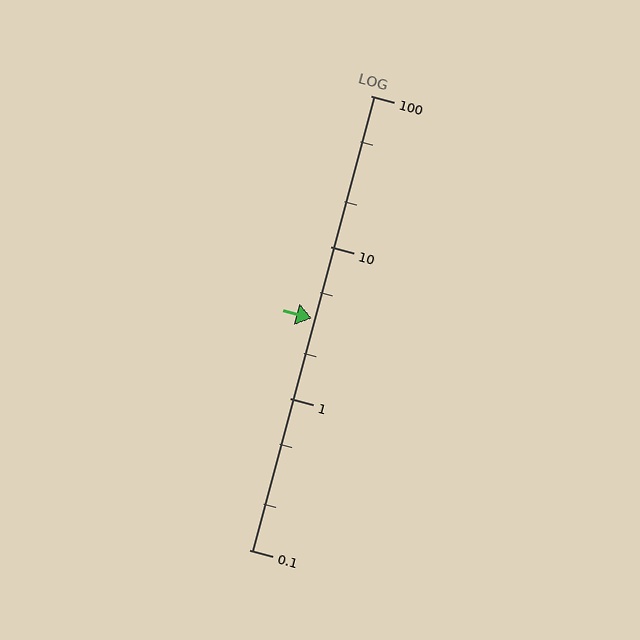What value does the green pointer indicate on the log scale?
The pointer indicates approximately 3.4.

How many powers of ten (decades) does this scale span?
The scale spans 3 decades, from 0.1 to 100.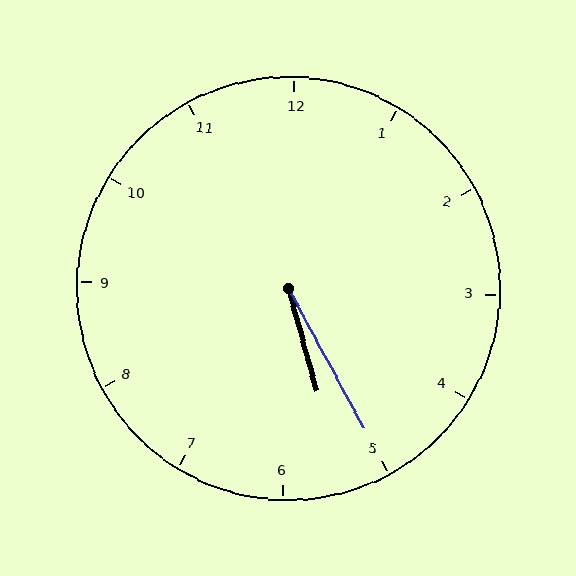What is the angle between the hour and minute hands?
Approximately 12 degrees.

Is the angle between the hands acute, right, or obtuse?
It is acute.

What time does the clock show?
5:25.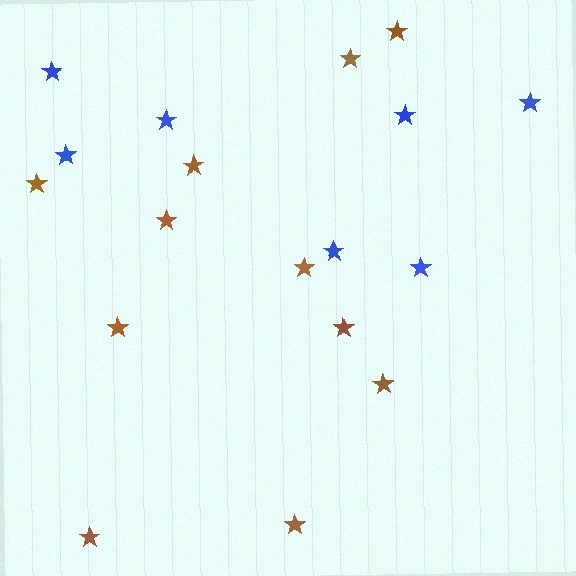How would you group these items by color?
There are 2 groups: one group of brown stars (11) and one group of blue stars (7).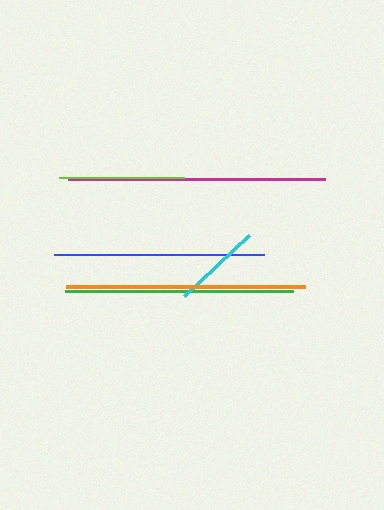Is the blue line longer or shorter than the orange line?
The orange line is longer than the blue line.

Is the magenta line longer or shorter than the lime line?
The magenta line is longer than the lime line.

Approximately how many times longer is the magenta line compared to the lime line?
The magenta line is approximately 2.1 times the length of the lime line.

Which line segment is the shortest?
The cyan line is the shortest at approximately 90 pixels.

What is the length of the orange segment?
The orange segment is approximately 238 pixels long.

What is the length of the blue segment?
The blue segment is approximately 210 pixels long.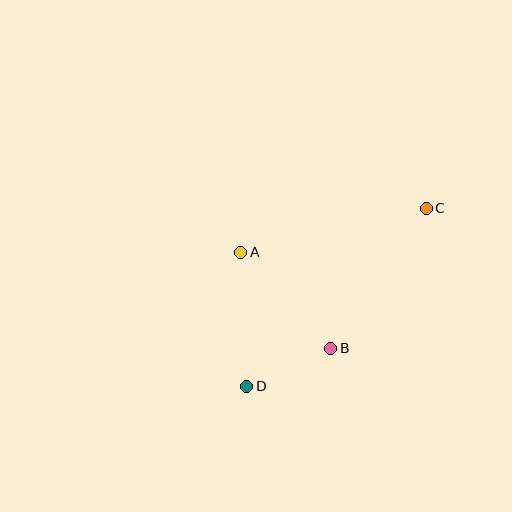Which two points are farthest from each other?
Points C and D are farthest from each other.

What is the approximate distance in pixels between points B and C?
The distance between B and C is approximately 170 pixels.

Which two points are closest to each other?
Points B and D are closest to each other.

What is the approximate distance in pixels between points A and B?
The distance between A and B is approximately 132 pixels.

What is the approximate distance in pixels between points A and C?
The distance between A and C is approximately 191 pixels.